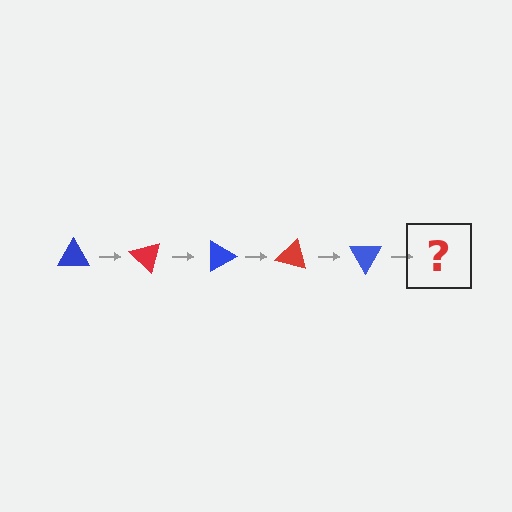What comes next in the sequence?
The next element should be a red triangle, rotated 225 degrees from the start.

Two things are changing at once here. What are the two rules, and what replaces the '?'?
The two rules are that it rotates 45 degrees each step and the color cycles through blue and red. The '?' should be a red triangle, rotated 225 degrees from the start.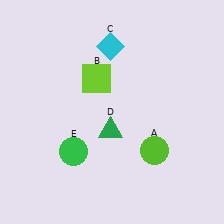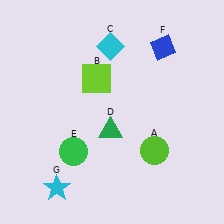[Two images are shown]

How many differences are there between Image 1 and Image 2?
There are 2 differences between the two images.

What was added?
A blue diamond (F), a cyan star (G) were added in Image 2.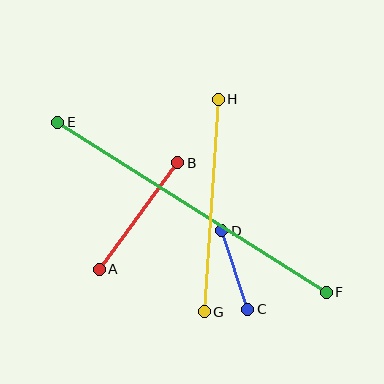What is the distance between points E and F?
The distance is approximately 318 pixels.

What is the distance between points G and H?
The distance is approximately 213 pixels.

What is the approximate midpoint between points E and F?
The midpoint is at approximately (192, 207) pixels.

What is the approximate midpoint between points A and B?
The midpoint is at approximately (138, 216) pixels.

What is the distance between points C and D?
The distance is approximately 83 pixels.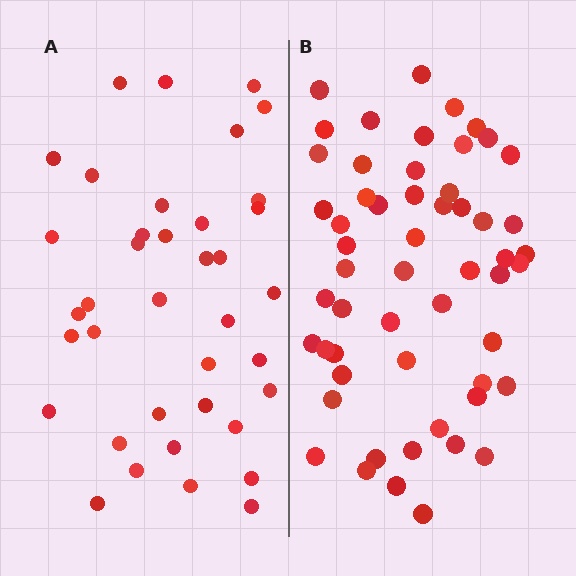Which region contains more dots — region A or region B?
Region B (the right region) has more dots.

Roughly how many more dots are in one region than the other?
Region B has approximately 15 more dots than region A.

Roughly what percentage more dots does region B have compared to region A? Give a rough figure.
About 45% more.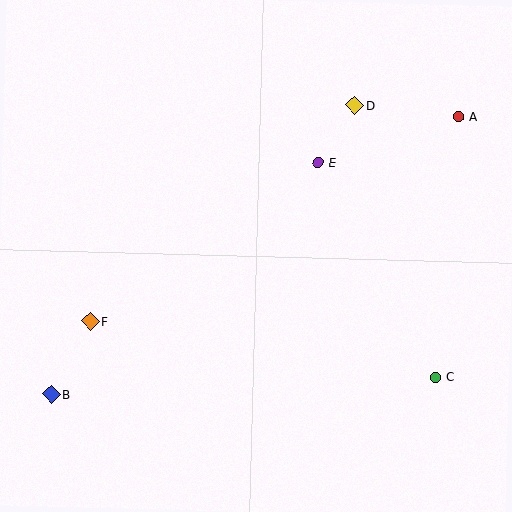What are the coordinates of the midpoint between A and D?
The midpoint between A and D is at (406, 111).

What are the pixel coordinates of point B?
Point B is at (52, 394).